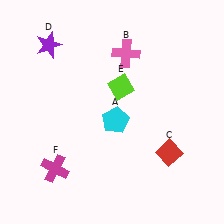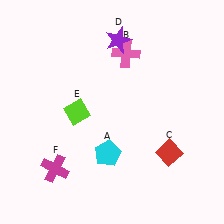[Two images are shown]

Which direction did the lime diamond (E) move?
The lime diamond (E) moved left.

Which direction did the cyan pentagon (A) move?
The cyan pentagon (A) moved down.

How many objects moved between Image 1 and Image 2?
3 objects moved between the two images.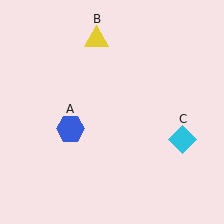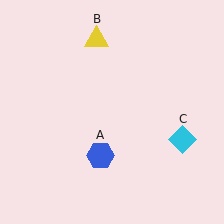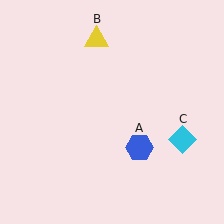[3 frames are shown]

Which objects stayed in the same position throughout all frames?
Yellow triangle (object B) and cyan diamond (object C) remained stationary.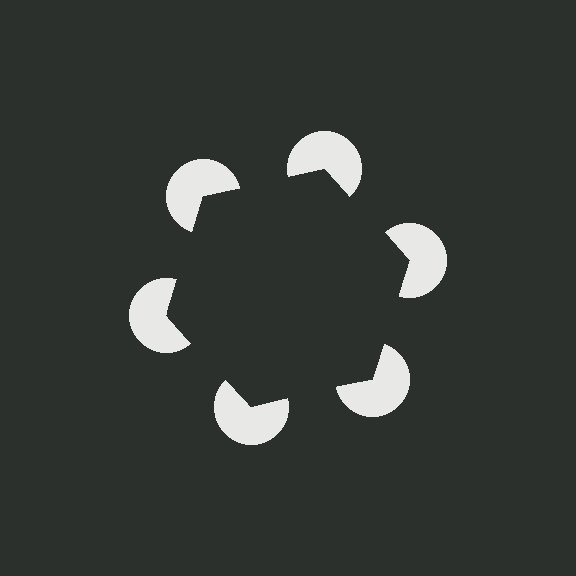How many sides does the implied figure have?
6 sides.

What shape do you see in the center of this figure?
An illusory hexagon — its edges are inferred from the aligned wedge cuts in the pac-man discs, not physically drawn.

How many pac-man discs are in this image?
There are 6 — one at each vertex of the illusory hexagon.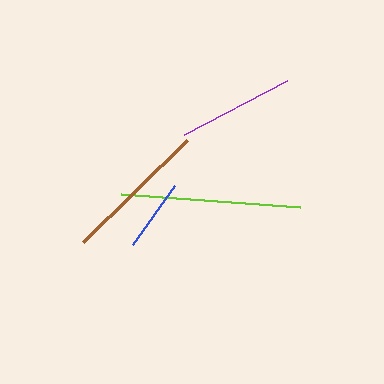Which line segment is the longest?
The lime line is the longest at approximately 179 pixels.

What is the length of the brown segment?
The brown segment is approximately 146 pixels long.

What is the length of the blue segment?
The blue segment is approximately 72 pixels long.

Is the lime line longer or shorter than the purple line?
The lime line is longer than the purple line.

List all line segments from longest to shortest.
From longest to shortest: lime, brown, purple, blue.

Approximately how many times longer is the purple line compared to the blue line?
The purple line is approximately 1.6 times the length of the blue line.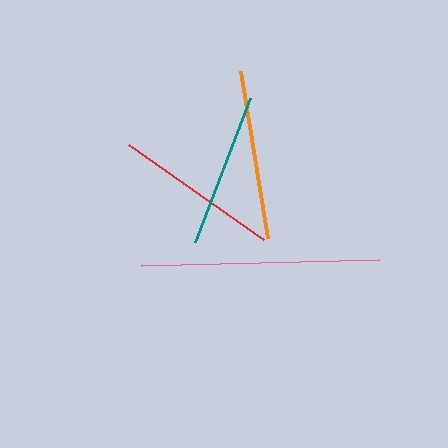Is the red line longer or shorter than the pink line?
The pink line is longer than the red line.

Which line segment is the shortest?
The teal line is the shortest at approximately 154 pixels.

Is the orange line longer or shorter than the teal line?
The orange line is longer than the teal line.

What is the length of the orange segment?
The orange segment is approximately 170 pixels long.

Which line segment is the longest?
The pink line is the longest at approximately 238 pixels.